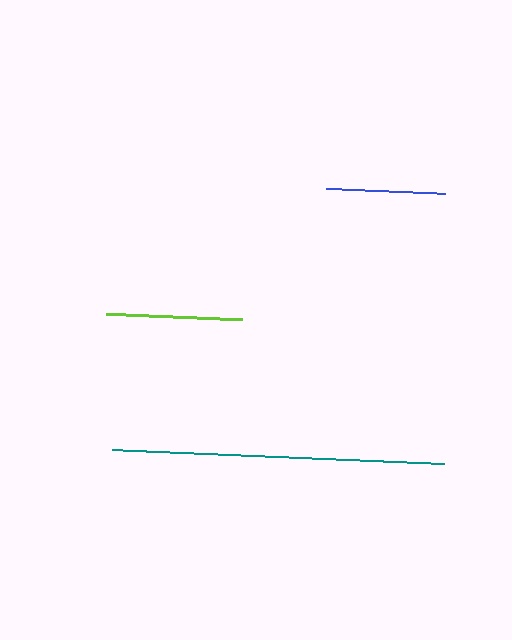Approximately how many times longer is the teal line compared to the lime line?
The teal line is approximately 2.4 times the length of the lime line.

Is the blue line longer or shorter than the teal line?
The teal line is longer than the blue line.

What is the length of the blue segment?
The blue segment is approximately 120 pixels long.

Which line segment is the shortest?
The blue line is the shortest at approximately 120 pixels.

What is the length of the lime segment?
The lime segment is approximately 136 pixels long.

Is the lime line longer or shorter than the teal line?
The teal line is longer than the lime line.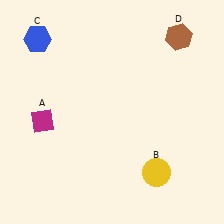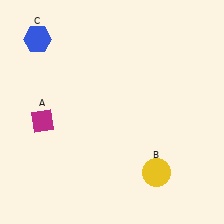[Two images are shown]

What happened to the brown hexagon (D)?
The brown hexagon (D) was removed in Image 2. It was in the top-right area of Image 1.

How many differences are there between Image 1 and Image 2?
There is 1 difference between the two images.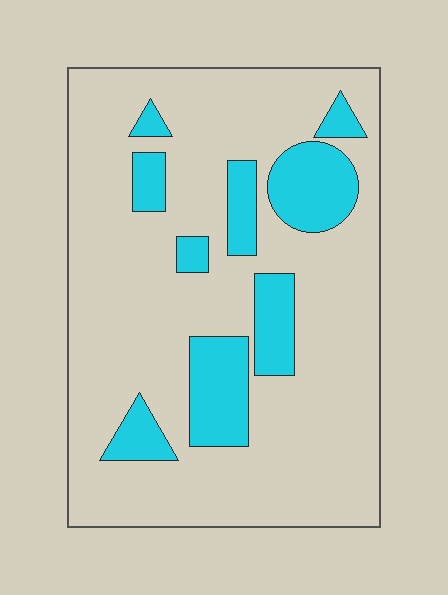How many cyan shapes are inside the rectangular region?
9.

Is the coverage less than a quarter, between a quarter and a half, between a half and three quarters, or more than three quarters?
Less than a quarter.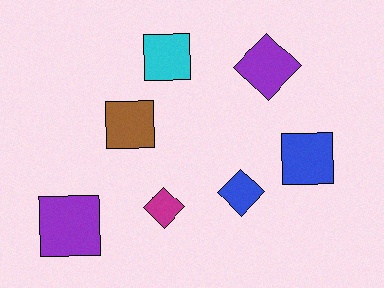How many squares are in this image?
There are 4 squares.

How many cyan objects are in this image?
There is 1 cyan object.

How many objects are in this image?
There are 7 objects.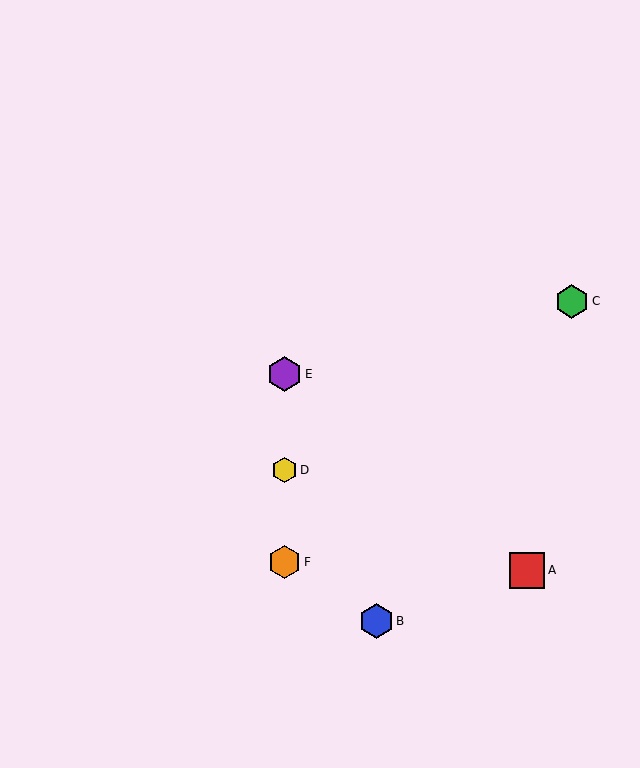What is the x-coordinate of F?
Object F is at x≈285.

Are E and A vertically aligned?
No, E is at x≈285 and A is at x≈527.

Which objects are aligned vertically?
Objects D, E, F are aligned vertically.